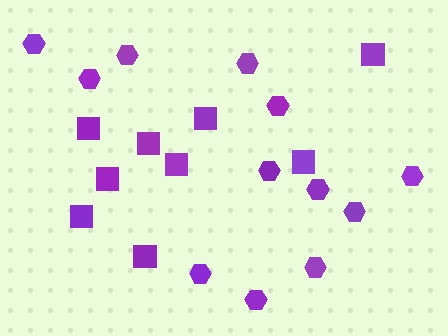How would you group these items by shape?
There are 2 groups: one group of squares (9) and one group of hexagons (12).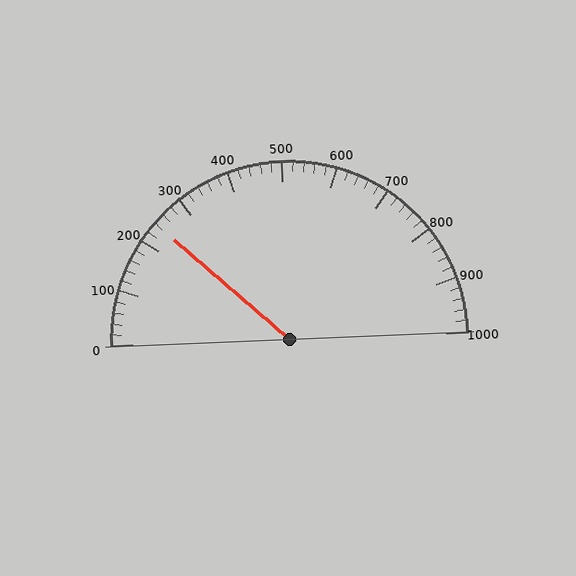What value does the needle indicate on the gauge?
The needle indicates approximately 240.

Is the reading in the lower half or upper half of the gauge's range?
The reading is in the lower half of the range (0 to 1000).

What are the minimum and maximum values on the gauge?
The gauge ranges from 0 to 1000.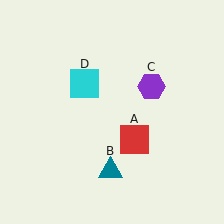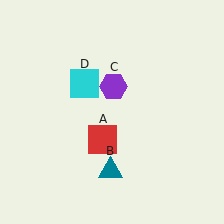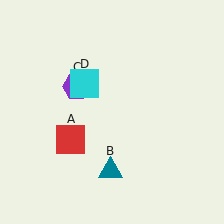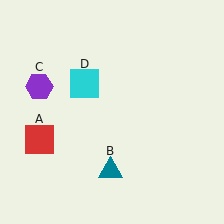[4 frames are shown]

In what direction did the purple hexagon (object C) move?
The purple hexagon (object C) moved left.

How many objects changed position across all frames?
2 objects changed position: red square (object A), purple hexagon (object C).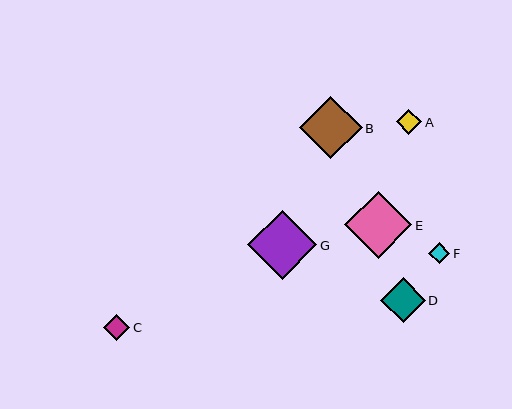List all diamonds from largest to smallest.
From largest to smallest: G, E, B, D, C, A, F.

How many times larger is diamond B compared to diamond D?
Diamond B is approximately 1.4 times the size of diamond D.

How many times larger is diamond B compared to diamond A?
Diamond B is approximately 2.4 times the size of diamond A.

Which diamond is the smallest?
Diamond F is the smallest with a size of approximately 21 pixels.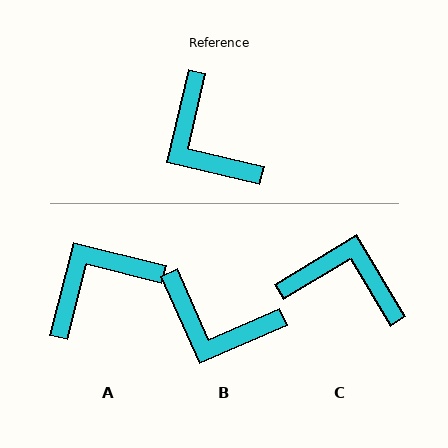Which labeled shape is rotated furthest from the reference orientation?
C, about 136 degrees away.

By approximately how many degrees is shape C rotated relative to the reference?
Approximately 136 degrees clockwise.